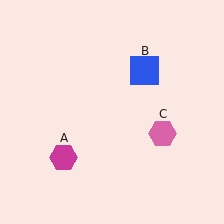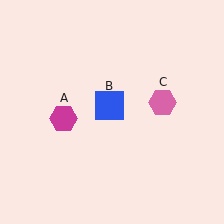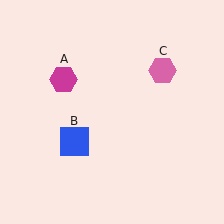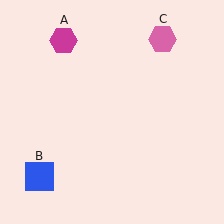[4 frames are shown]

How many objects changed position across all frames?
3 objects changed position: magenta hexagon (object A), blue square (object B), pink hexagon (object C).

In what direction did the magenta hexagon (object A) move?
The magenta hexagon (object A) moved up.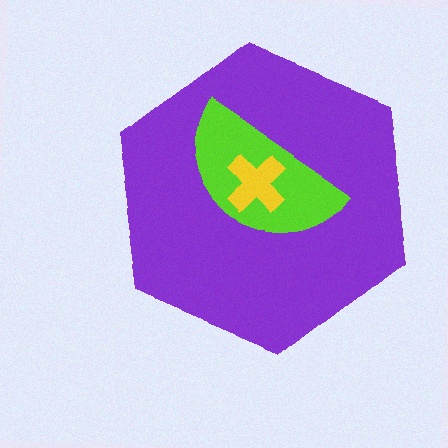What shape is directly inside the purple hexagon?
The lime semicircle.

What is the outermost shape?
The purple hexagon.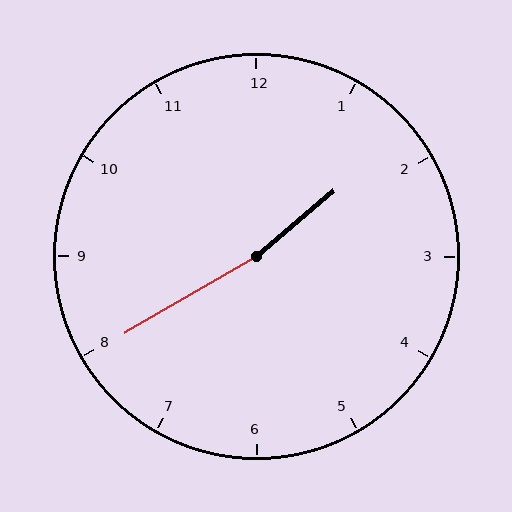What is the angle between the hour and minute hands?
Approximately 170 degrees.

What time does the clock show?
1:40.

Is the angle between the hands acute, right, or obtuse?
It is obtuse.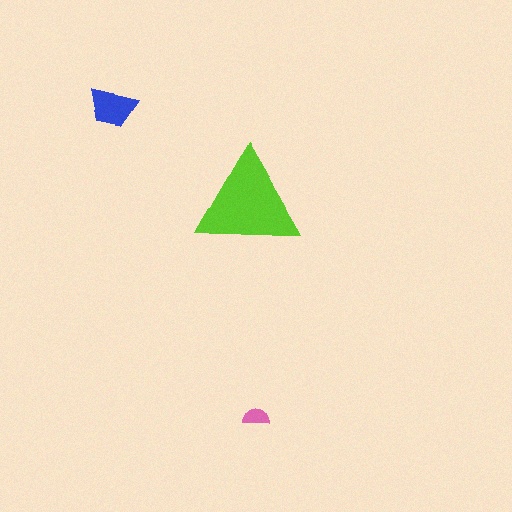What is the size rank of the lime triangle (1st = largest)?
1st.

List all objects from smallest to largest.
The pink semicircle, the blue trapezoid, the lime triangle.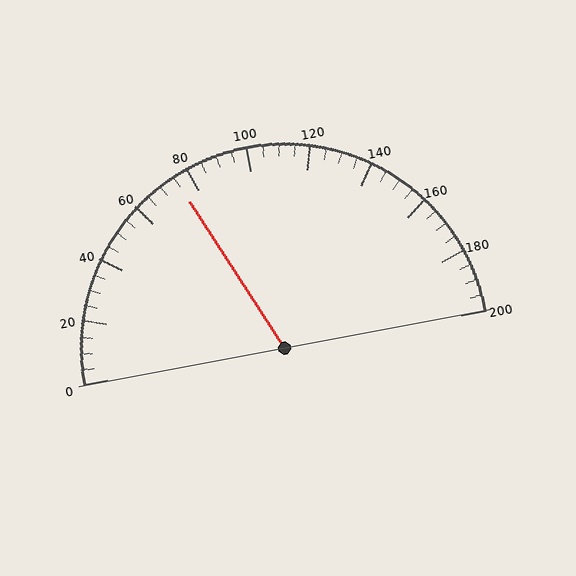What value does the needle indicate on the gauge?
The needle indicates approximately 75.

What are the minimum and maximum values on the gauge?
The gauge ranges from 0 to 200.